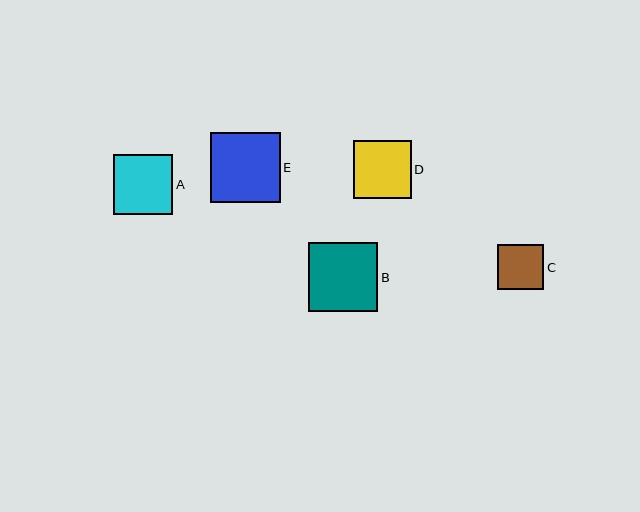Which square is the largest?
Square E is the largest with a size of approximately 70 pixels.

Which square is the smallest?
Square C is the smallest with a size of approximately 46 pixels.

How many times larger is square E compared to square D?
Square E is approximately 1.2 times the size of square D.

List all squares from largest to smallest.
From largest to smallest: E, B, A, D, C.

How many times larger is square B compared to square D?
Square B is approximately 1.2 times the size of square D.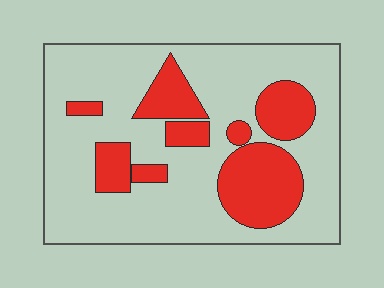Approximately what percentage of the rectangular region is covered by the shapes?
Approximately 25%.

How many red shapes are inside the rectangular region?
8.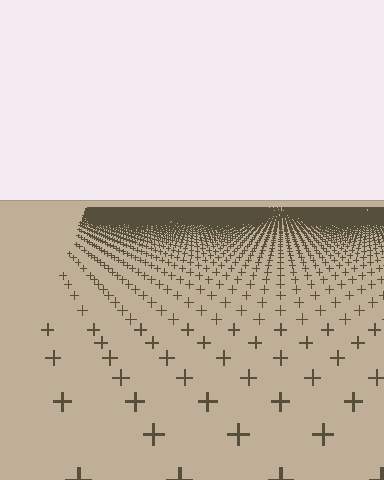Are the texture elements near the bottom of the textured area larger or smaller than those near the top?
Larger. Near the bottom, elements are closer to the viewer and appear at a bigger on-screen size.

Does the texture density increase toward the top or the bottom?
Density increases toward the top.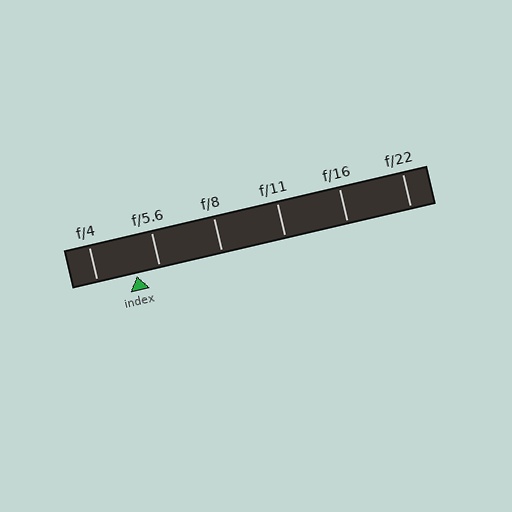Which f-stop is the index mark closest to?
The index mark is closest to f/5.6.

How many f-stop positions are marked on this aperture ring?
There are 6 f-stop positions marked.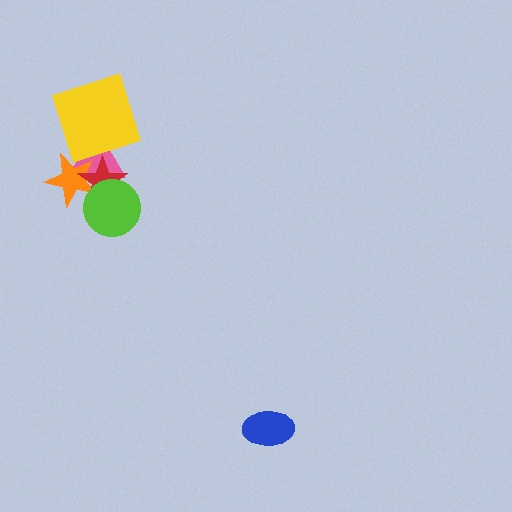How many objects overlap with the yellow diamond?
3 objects overlap with the yellow diamond.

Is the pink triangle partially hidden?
Yes, it is partially covered by another shape.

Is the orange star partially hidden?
Yes, it is partially covered by another shape.